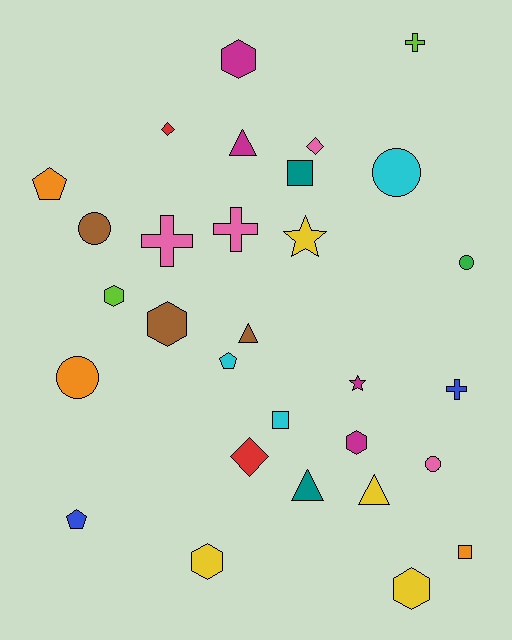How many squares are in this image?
There are 3 squares.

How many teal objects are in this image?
There are 2 teal objects.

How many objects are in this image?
There are 30 objects.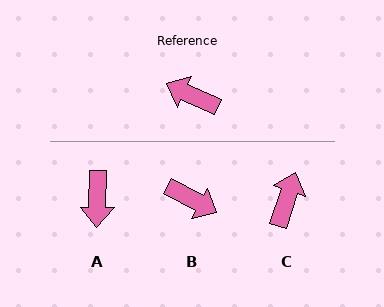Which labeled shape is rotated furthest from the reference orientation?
B, about 176 degrees away.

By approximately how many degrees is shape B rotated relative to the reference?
Approximately 176 degrees counter-clockwise.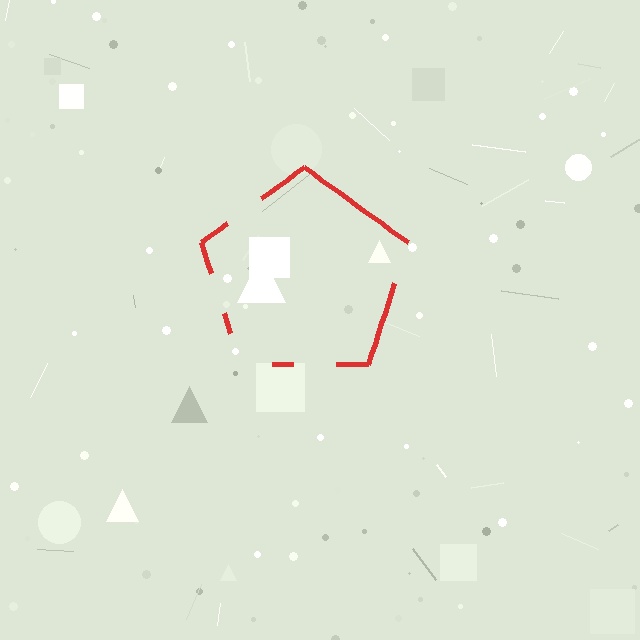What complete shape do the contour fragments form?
The contour fragments form a pentagon.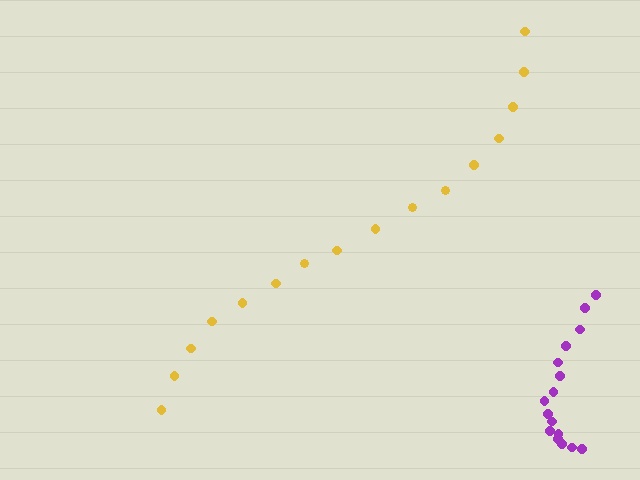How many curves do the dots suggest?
There are 2 distinct paths.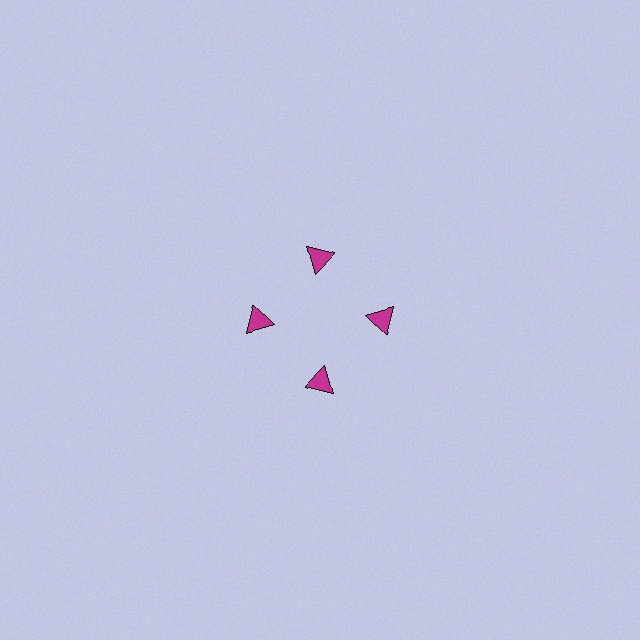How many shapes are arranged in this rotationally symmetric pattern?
There are 4 shapes, arranged in 4 groups of 1.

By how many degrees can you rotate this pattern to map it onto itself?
The pattern maps onto itself every 90 degrees of rotation.